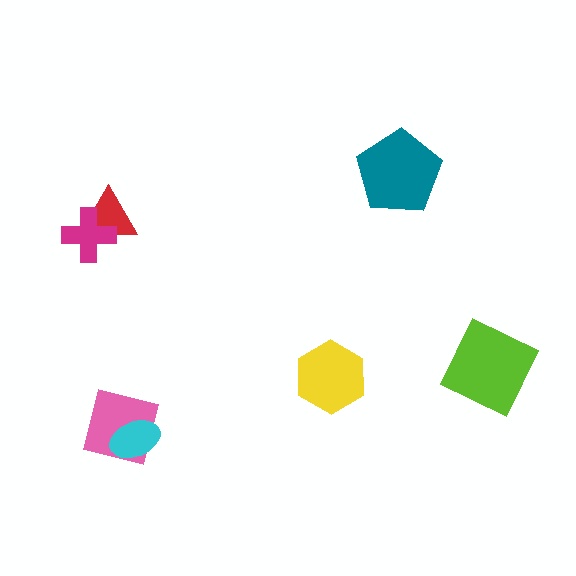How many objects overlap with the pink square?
1 object overlaps with the pink square.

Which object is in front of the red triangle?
The magenta cross is in front of the red triangle.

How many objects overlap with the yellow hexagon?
0 objects overlap with the yellow hexagon.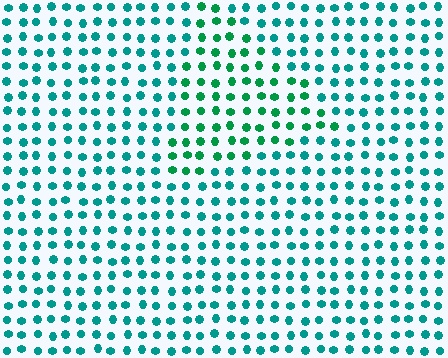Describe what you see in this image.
The image is filled with small teal elements in a uniform arrangement. A triangle-shaped region is visible where the elements are tinted to a slightly different hue, forming a subtle color boundary.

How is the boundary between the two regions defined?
The boundary is defined purely by a slight shift in hue (about 29 degrees). Spacing, size, and orientation are identical on both sides.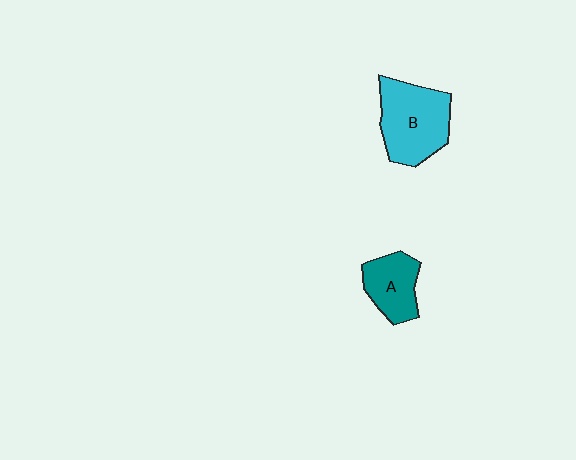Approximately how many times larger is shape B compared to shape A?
Approximately 1.6 times.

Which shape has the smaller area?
Shape A (teal).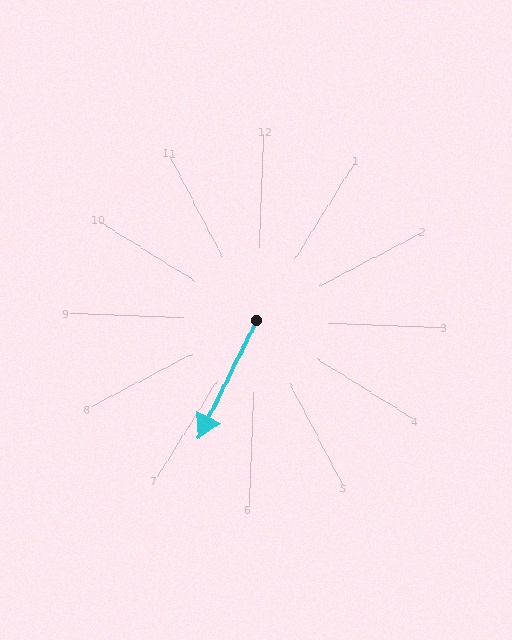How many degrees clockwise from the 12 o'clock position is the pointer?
Approximately 204 degrees.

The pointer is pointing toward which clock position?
Roughly 7 o'clock.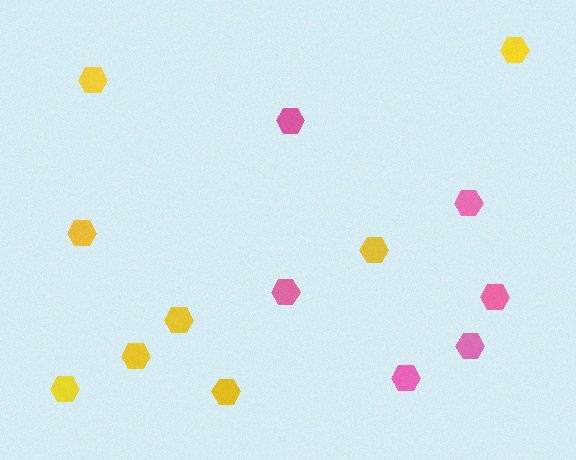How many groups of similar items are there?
There are 2 groups: one group of pink hexagons (6) and one group of yellow hexagons (8).